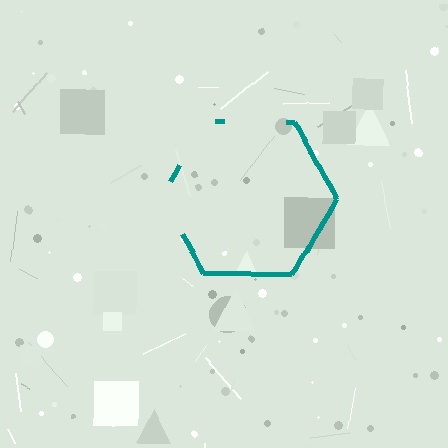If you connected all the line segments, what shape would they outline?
They would outline a hexagon.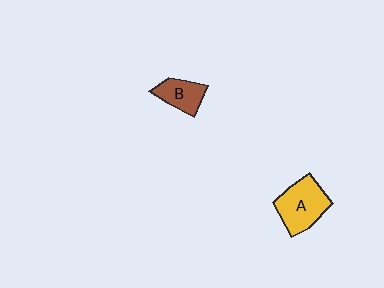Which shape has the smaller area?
Shape B (brown).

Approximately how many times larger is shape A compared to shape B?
Approximately 1.6 times.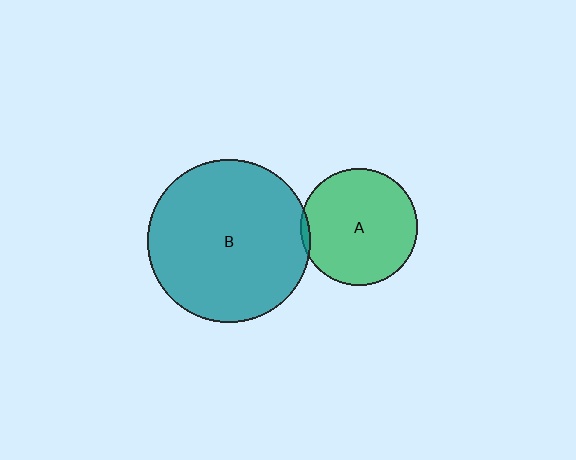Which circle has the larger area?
Circle B (teal).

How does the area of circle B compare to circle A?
Approximately 2.0 times.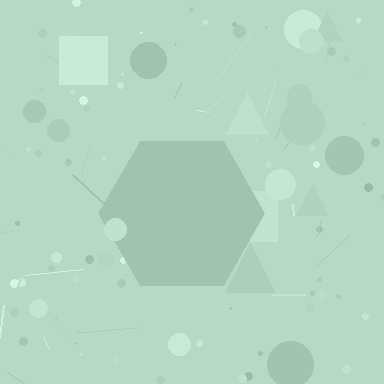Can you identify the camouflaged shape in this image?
The camouflaged shape is a hexagon.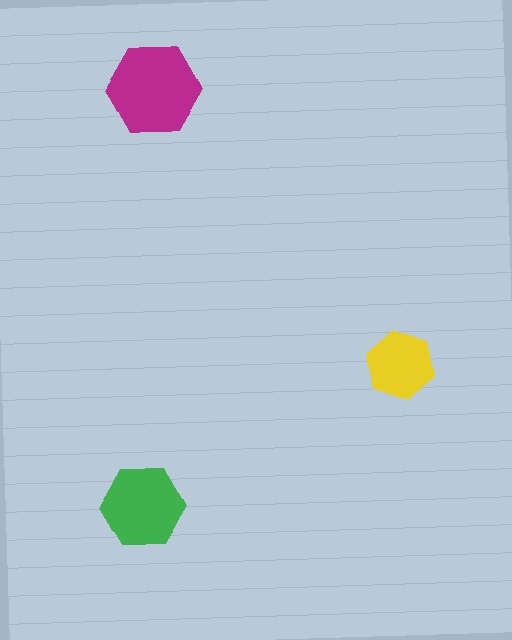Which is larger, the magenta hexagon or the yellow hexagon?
The magenta one.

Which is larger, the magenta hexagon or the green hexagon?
The magenta one.